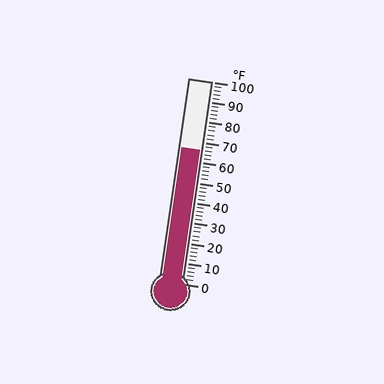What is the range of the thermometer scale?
The thermometer scale ranges from 0°F to 100°F.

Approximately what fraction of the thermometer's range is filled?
The thermometer is filled to approximately 65% of its range.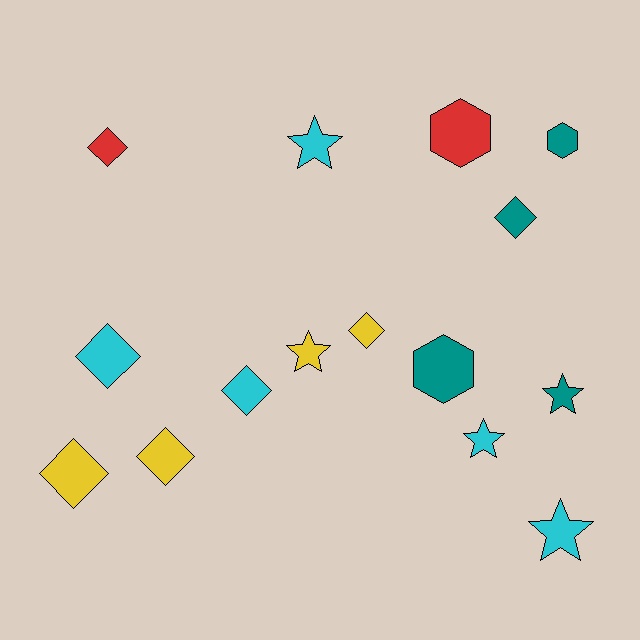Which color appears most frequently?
Cyan, with 5 objects.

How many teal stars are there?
There is 1 teal star.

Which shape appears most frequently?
Diamond, with 7 objects.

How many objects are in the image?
There are 15 objects.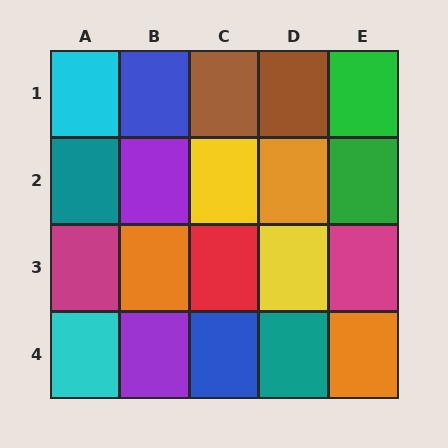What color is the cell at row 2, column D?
Orange.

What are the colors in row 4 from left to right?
Cyan, purple, blue, teal, orange.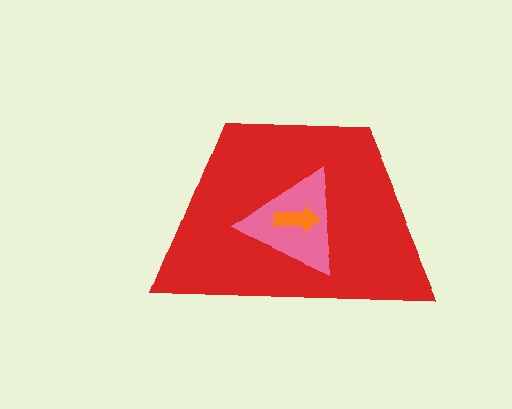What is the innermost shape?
The orange arrow.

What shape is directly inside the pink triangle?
The orange arrow.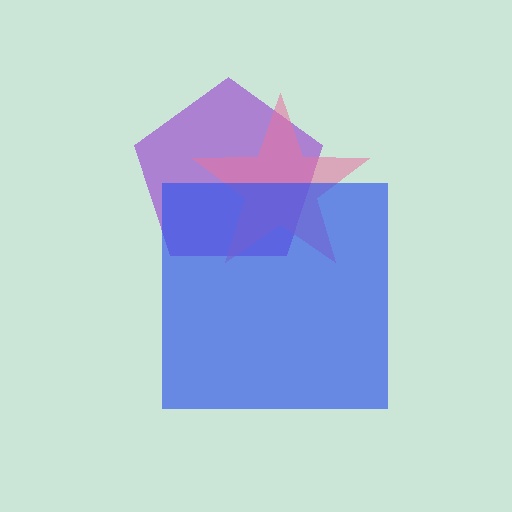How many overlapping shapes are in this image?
There are 3 overlapping shapes in the image.